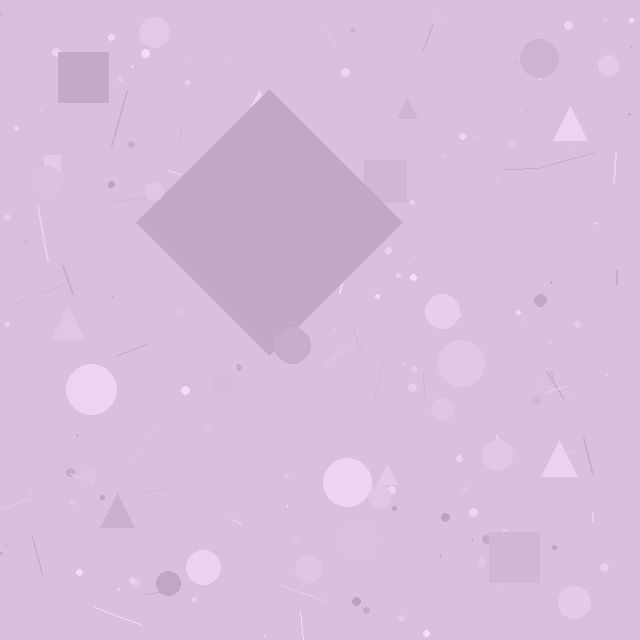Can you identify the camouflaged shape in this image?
The camouflaged shape is a diamond.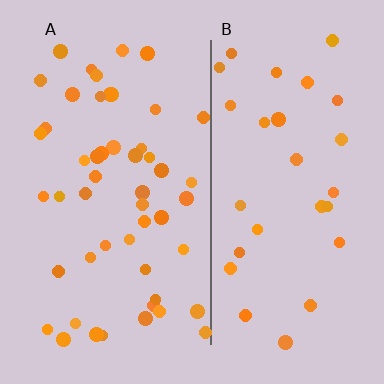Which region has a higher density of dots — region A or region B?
A (the left).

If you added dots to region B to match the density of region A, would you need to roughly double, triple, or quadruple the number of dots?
Approximately double.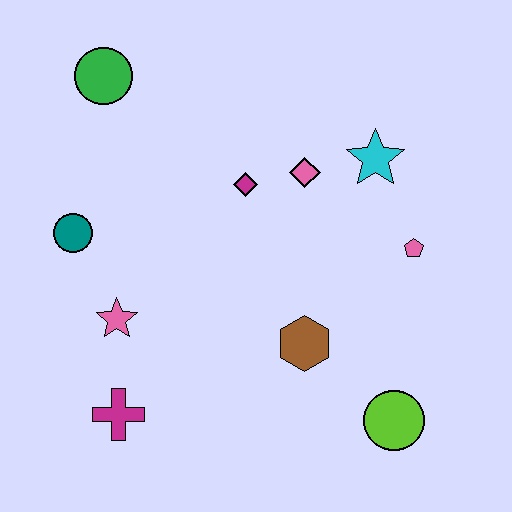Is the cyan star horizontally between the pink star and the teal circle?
No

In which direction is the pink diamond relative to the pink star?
The pink diamond is to the right of the pink star.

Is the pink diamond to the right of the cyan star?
No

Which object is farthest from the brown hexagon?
The green circle is farthest from the brown hexagon.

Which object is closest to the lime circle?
The brown hexagon is closest to the lime circle.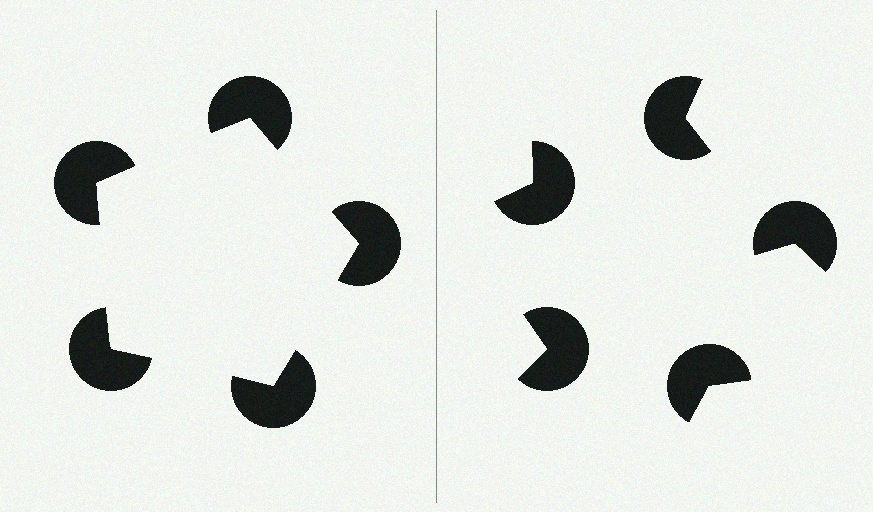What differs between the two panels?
The pac-man discs are positioned identically on both sides; only the wedge orientations differ. On the left they align to a pentagon; on the right they are misaligned.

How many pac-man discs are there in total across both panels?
10 — 5 on each side.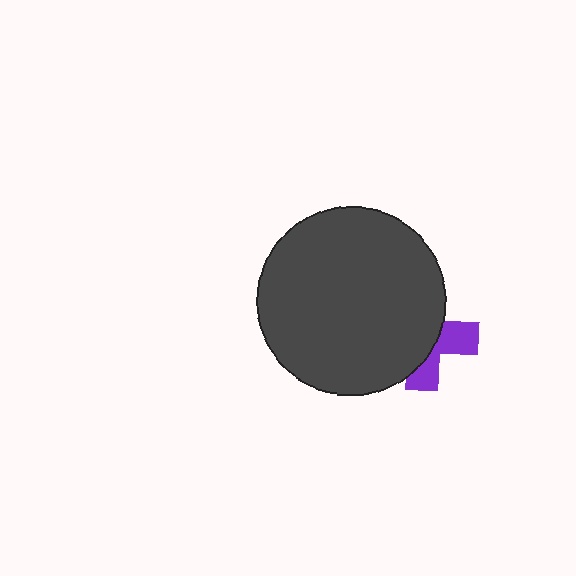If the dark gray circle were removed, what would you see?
You would see the complete purple cross.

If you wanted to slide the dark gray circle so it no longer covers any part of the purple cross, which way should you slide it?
Slide it left — that is the most direct way to separate the two shapes.